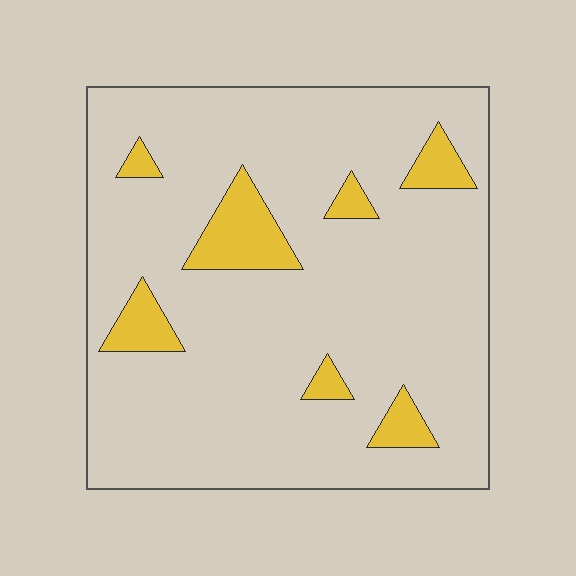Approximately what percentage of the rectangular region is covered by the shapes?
Approximately 10%.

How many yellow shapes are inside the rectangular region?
7.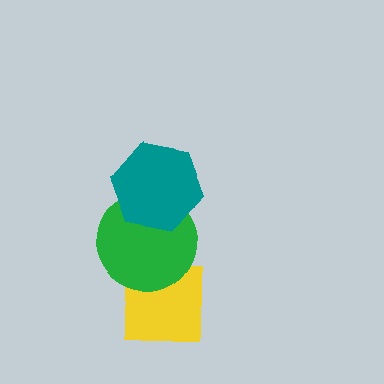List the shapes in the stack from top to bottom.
From top to bottom: the teal hexagon, the green circle, the yellow square.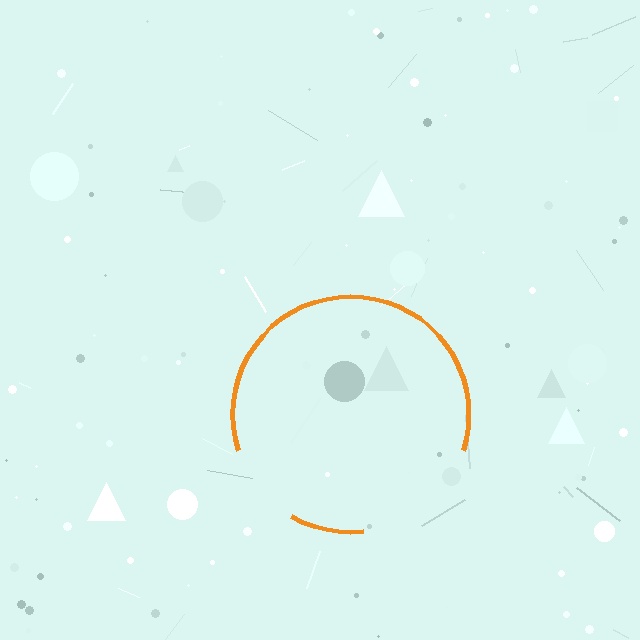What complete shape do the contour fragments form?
The contour fragments form a circle.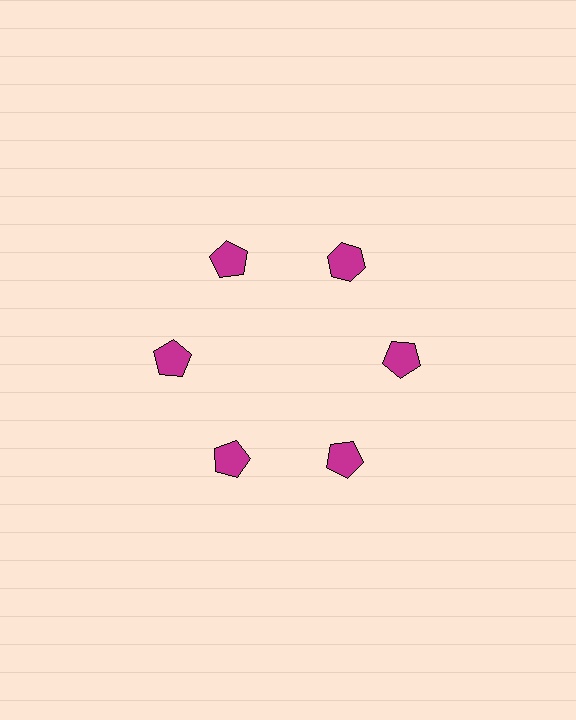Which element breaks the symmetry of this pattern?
The magenta hexagon at roughly the 1 o'clock position breaks the symmetry. All other shapes are magenta pentagons.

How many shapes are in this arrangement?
There are 6 shapes arranged in a ring pattern.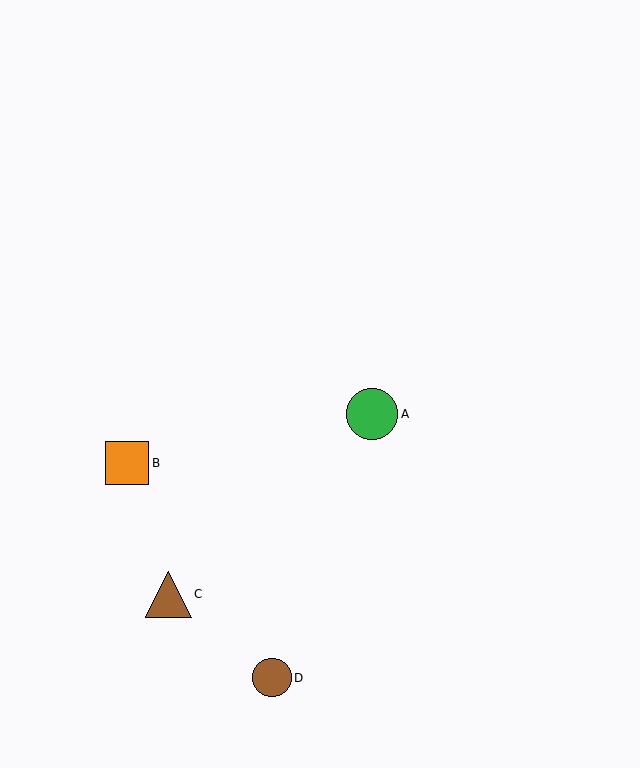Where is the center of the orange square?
The center of the orange square is at (127, 463).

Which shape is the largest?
The green circle (labeled A) is the largest.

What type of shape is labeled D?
Shape D is a brown circle.